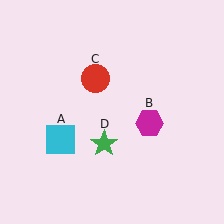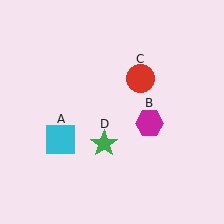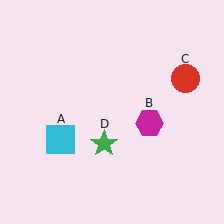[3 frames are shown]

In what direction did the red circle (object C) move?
The red circle (object C) moved right.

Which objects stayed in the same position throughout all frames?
Cyan square (object A) and magenta hexagon (object B) and green star (object D) remained stationary.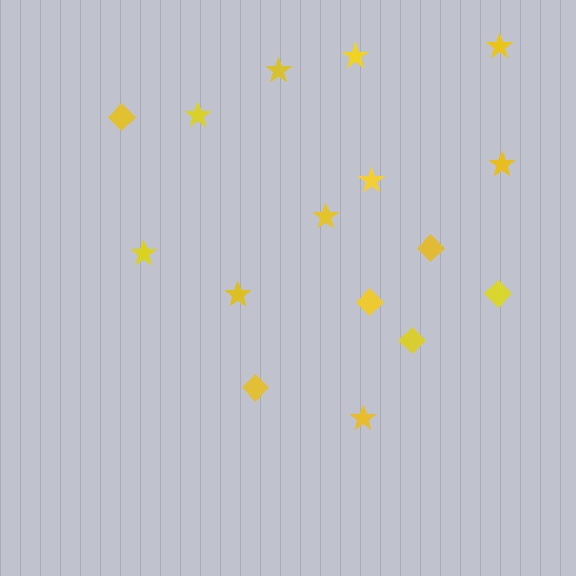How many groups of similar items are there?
There are 2 groups: one group of diamonds (6) and one group of stars (10).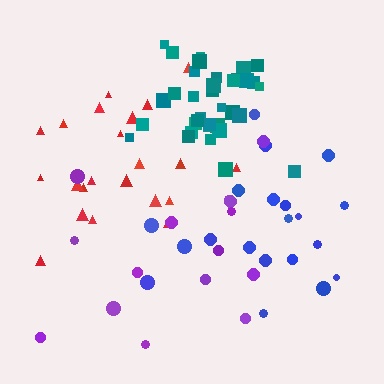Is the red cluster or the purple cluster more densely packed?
Red.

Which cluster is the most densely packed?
Teal.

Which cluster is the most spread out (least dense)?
Purple.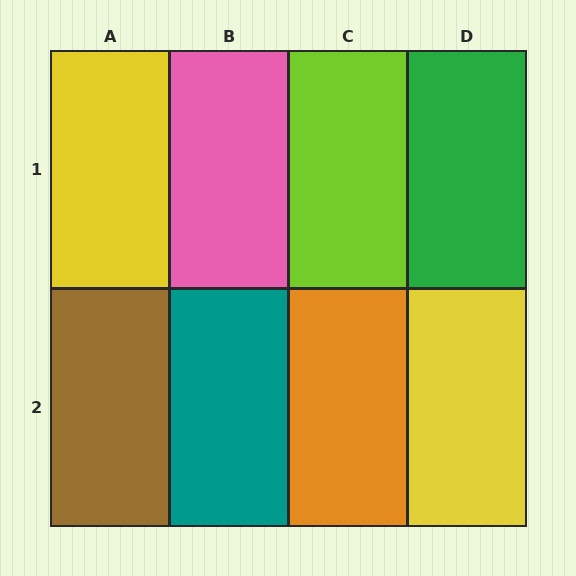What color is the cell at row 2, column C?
Orange.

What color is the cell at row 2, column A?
Brown.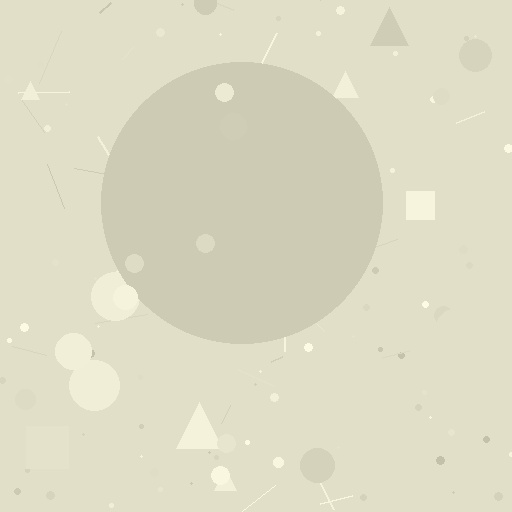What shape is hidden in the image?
A circle is hidden in the image.